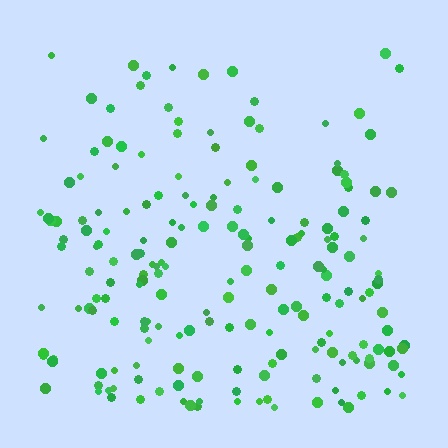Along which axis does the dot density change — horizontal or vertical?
Vertical.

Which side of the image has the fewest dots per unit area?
The top.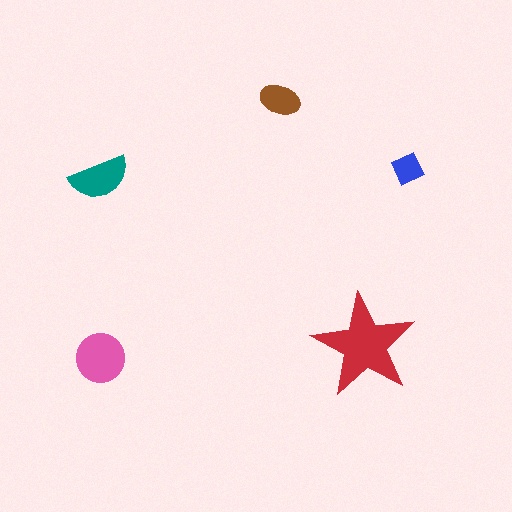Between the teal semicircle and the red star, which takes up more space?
The red star.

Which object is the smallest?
The blue diamond.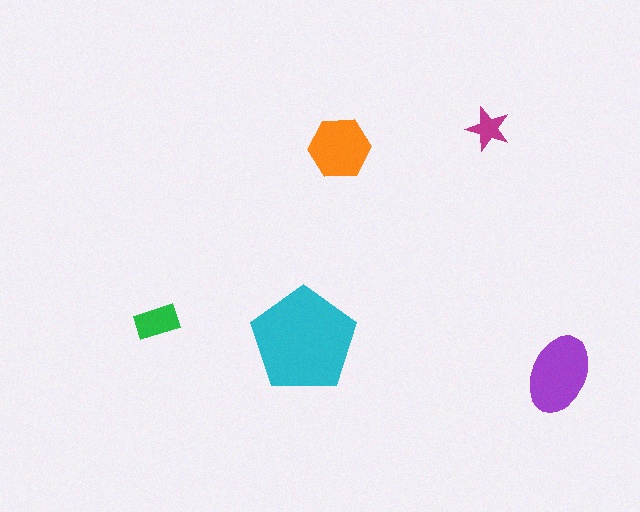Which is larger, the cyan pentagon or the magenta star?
The cyan pentagon.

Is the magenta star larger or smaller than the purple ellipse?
Smaller.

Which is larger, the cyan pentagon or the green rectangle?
The cyan pentagon.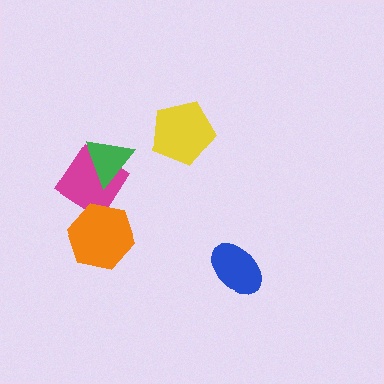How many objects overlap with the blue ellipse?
0 objects overlap with the blue ellipse.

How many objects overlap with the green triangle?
1 object overlaps with the green triangle.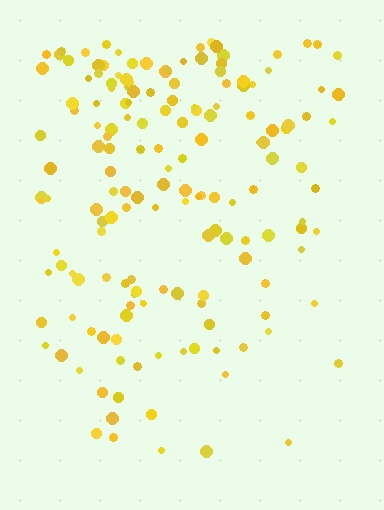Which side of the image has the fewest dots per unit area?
The bottom.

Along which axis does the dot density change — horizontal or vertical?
Vertical.